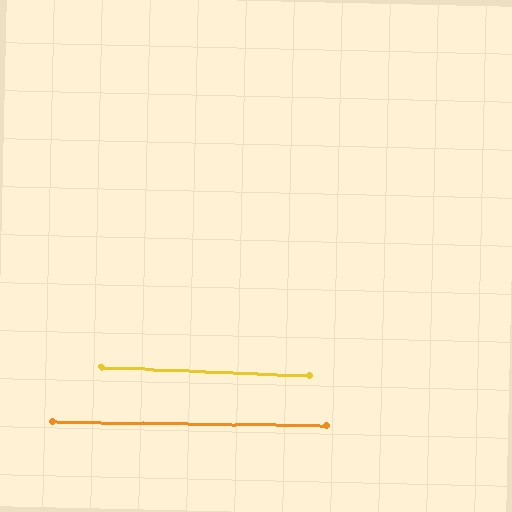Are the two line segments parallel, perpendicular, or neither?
Parallel — their directions differ by only 1.8°.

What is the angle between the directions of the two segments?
Approximately 2 degrees.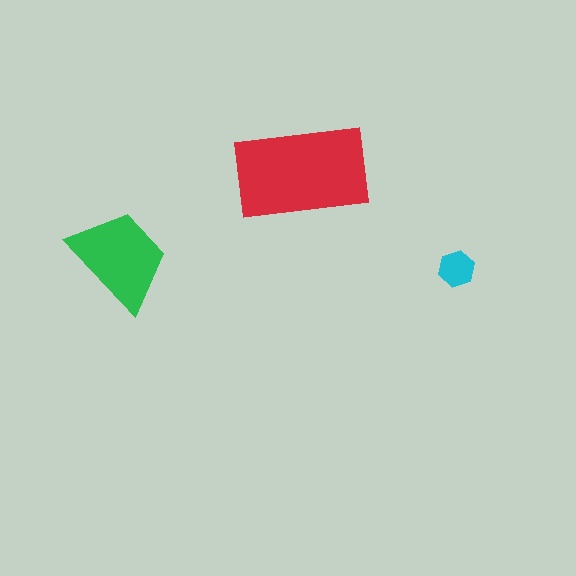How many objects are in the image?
There are 3 objects in the image.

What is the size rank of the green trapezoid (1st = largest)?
2nd.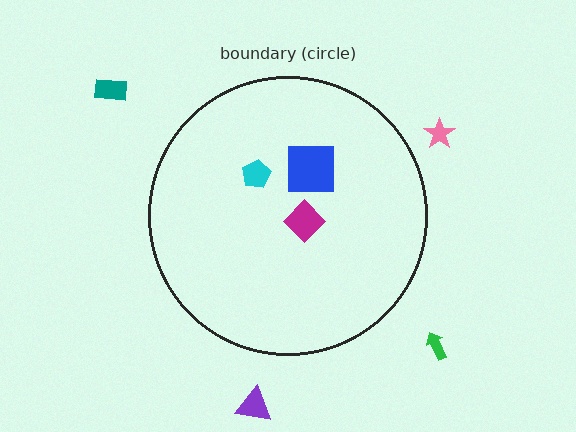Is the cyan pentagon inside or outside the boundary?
Inside.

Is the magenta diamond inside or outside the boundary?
Inside.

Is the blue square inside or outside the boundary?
Inside.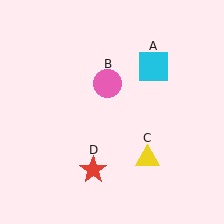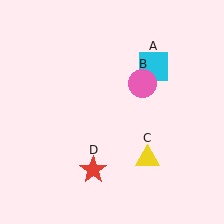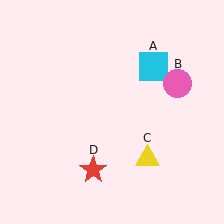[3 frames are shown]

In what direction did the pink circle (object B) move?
The pink circle (object B) moved right.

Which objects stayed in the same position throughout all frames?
Cyan square (object A) and yellow triangle (object C) and red star (object D) remained stationary.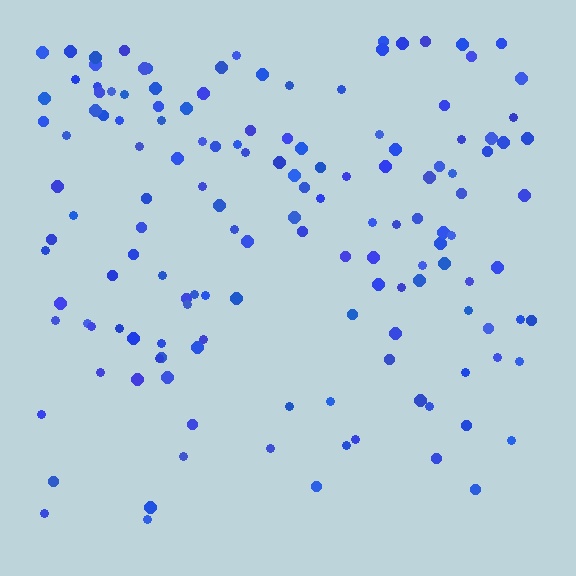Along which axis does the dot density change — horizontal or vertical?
Vertical.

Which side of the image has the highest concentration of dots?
The top.